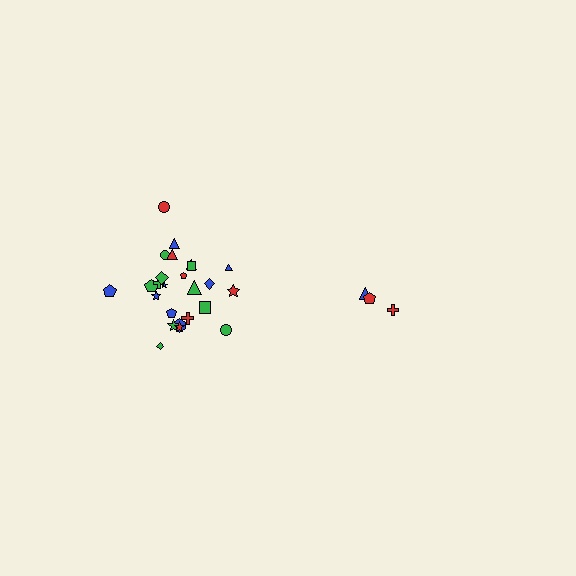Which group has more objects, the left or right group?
The left group.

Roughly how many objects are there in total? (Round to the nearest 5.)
Roughly 30 objects in total.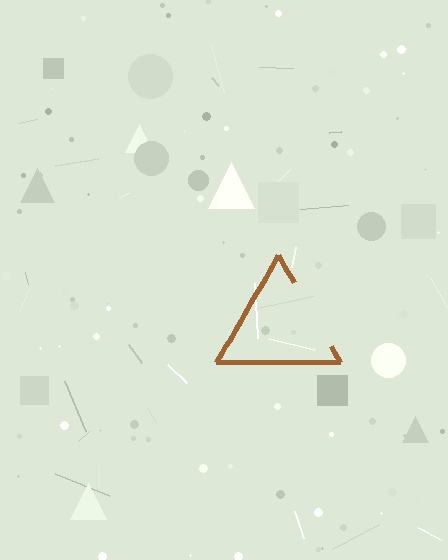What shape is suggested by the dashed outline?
The dashed outline suggests a triangle.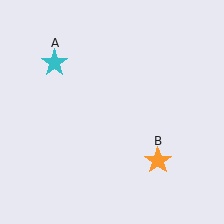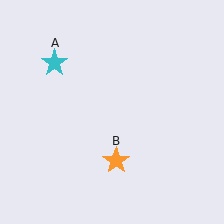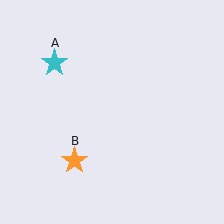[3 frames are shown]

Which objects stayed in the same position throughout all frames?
Cyan star (object A) remained stationary.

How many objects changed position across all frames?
1 object changed position: orange star (object B).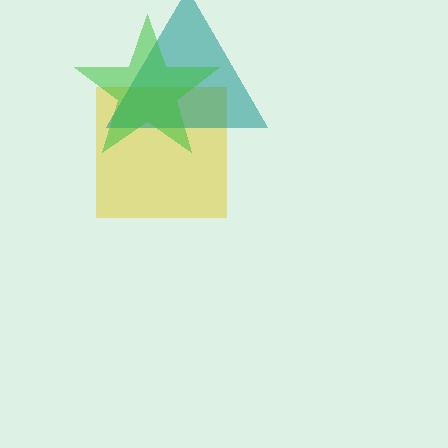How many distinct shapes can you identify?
There are 3 distinct shapes: a yellow square, a teal triangle, a green star.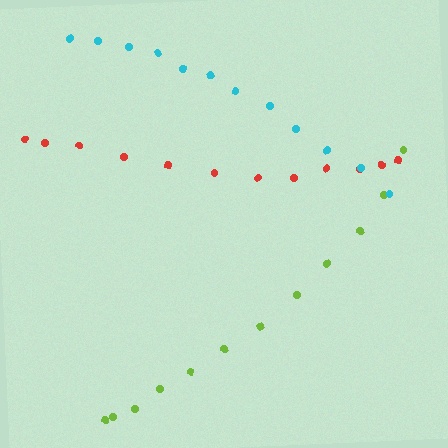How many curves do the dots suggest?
There are 3 distinct paths.